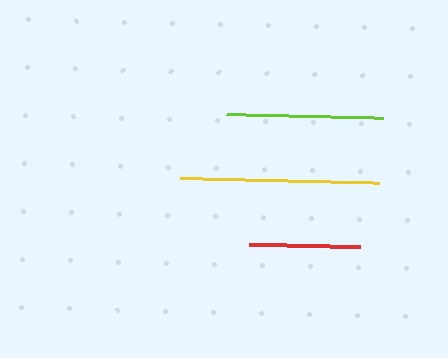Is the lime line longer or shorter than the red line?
The lime line is longer than the red line.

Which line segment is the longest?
The yellow line is the longest at approximately 199 pixels.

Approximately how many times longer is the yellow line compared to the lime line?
The yellow line is approximately 1.3 times the length of the lime line.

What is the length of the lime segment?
The lime segment is approximately 157 pixels long.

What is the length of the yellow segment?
The yellow segment is approximately 199 pixels long.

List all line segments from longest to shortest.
From longest to shortest: yellow, lime, red.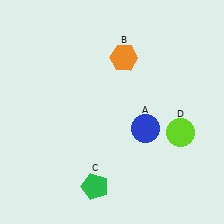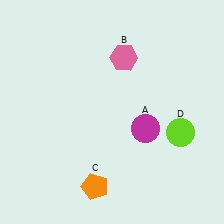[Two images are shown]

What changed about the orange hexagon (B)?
In Image 1, B is orange. In Image 2, it changed to pink.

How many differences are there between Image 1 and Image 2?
There are 3 differences between the two images.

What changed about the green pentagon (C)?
In Image 1, C is green. In Image 2, it changed to orange.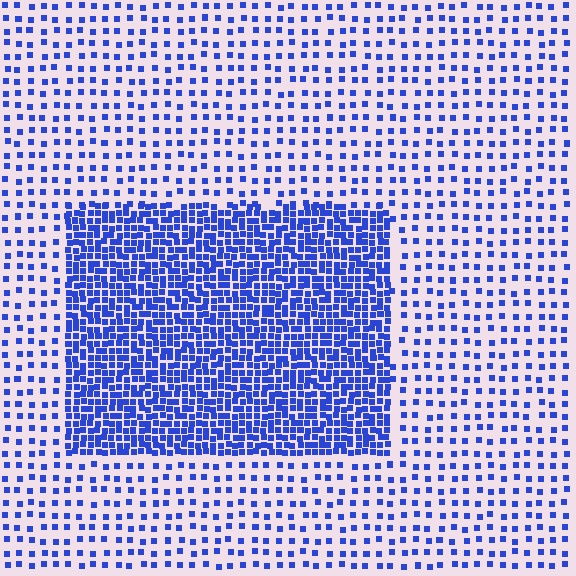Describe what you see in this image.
The image contains small blue elements arranged at two different densities. A rectangle-shaped region is visible where the elements are more densely packed than the surrounding area.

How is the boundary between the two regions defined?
The boundary is defined by a change in element density (approximately 2.9x ratio). All elements are the same color, size, and shape.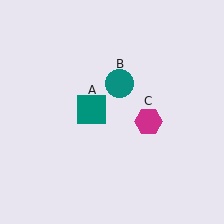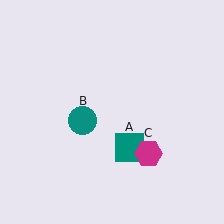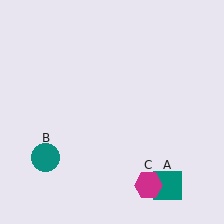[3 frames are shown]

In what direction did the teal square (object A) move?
The teal square (object A) moved down and to the right.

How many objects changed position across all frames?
3 objects changed position: teal square (object A), teal circle (object B), magenta hexagon (object C).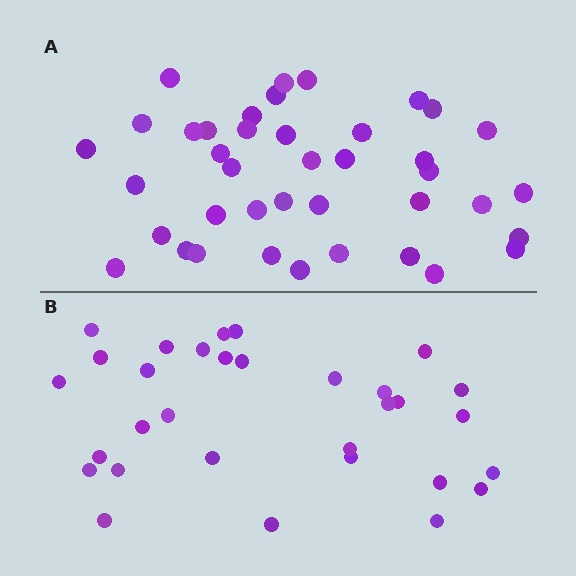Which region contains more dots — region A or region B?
Region A (the top region) has more dots.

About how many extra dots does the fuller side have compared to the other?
Region A has roughly 8 or so more dots than region B.